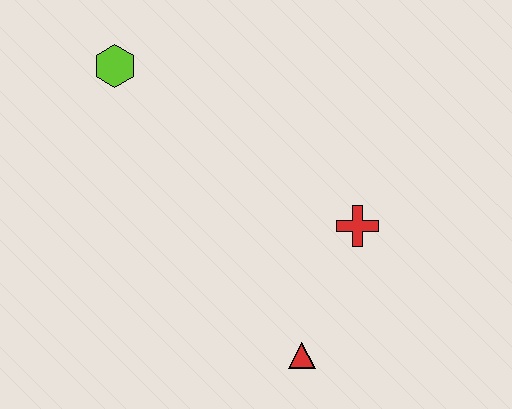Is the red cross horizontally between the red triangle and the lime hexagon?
No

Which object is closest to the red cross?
The red triangle is closest to the red cross.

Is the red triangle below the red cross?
Yes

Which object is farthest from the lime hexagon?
The red triangle is farthest from the lime hexagon.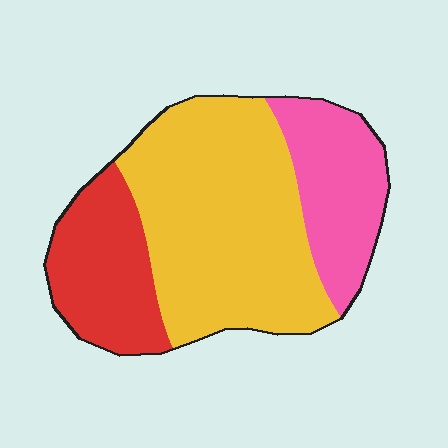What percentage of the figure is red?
Red covers roughly 25% of the figure.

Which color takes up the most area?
Yellow, at roughly 55%.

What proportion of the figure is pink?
Pink takes up about one fifth (1/5) of the figure.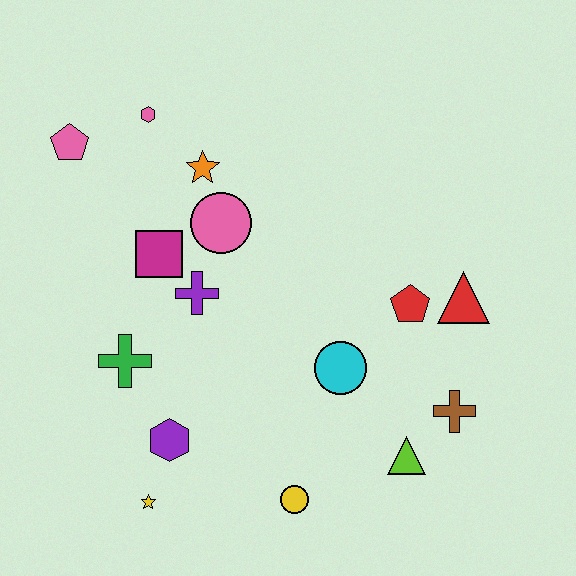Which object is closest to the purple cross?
The magenta square is closest to the purple cross.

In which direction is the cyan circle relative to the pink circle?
The cyan circle is below the pink circle.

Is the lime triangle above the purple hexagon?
No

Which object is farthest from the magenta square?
The brown cross is farthest from the magenta square.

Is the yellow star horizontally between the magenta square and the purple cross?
No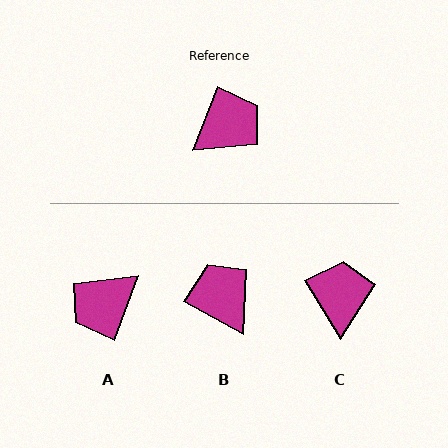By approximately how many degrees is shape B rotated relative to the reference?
Approximately 82 degrees counter-clockwise.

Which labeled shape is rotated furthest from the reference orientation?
A, about 179 degrees away.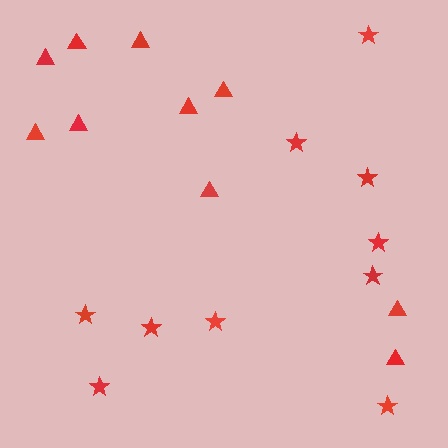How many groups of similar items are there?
There are 2 groups: one group of triangles (10) and one group of stars (10).